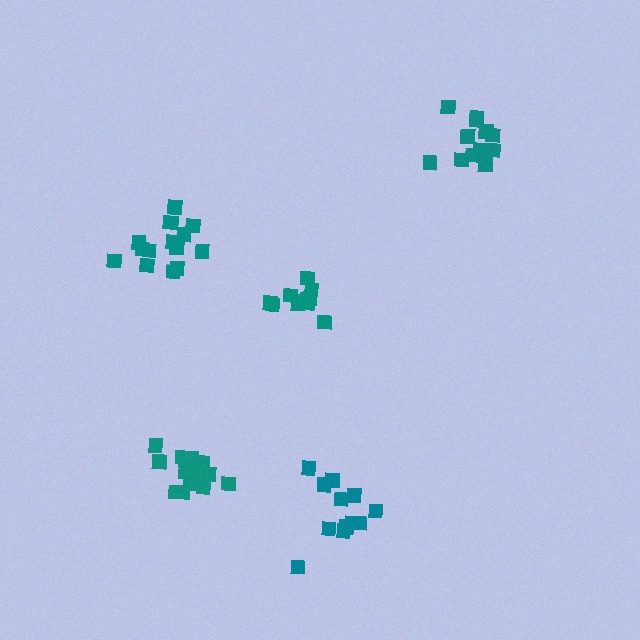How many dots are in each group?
Group 1: 11 dots, Group 2: 12 dots, Group 3: 12 dots, Group 4: 16 dots, Group 5: 15 dots (66 total).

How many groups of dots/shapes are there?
There are 5 groups.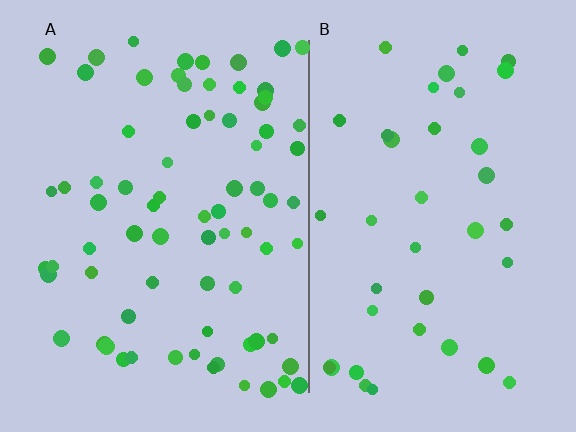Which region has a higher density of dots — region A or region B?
A (the left).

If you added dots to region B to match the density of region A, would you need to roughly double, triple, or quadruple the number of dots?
Approximately double.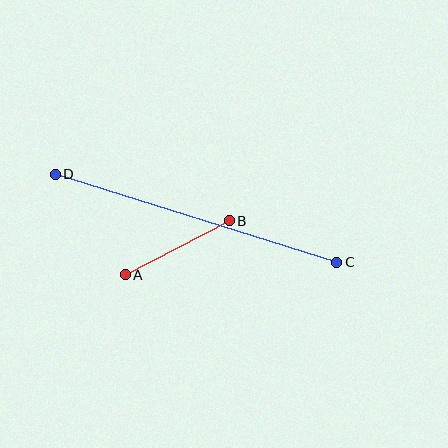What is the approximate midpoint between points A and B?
The midpoint is at approximately (177, 248) pixels.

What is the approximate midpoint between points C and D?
The midpoint is at approximately (196, 218) pixels.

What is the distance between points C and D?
The distance is approximately 295 pixels.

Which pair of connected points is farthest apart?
Points C and D are farthest apart.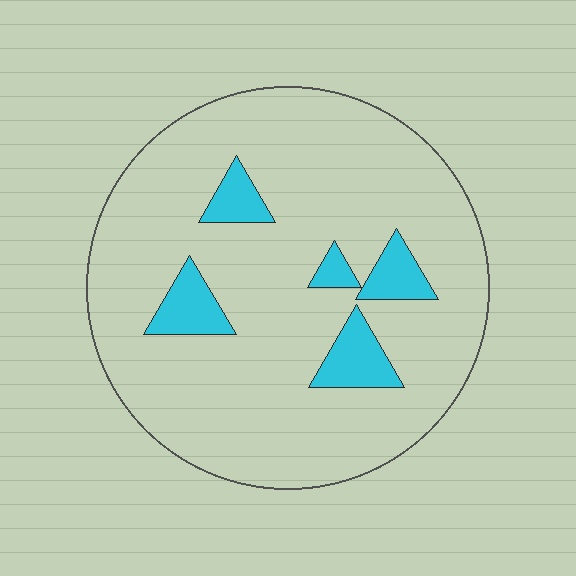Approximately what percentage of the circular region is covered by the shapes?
Approximately 10%.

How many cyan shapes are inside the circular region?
5.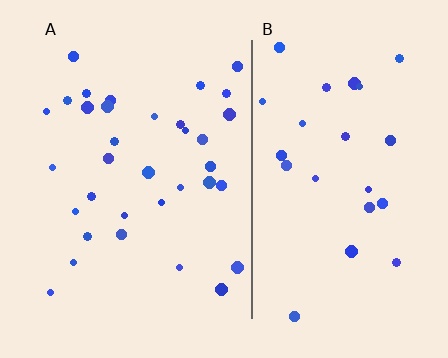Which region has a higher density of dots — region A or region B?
A (the left).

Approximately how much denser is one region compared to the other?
Approximately 1.4× — region A over region B.